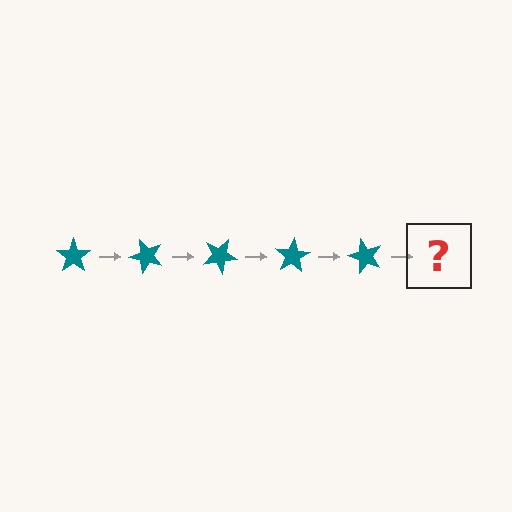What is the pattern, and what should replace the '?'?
The pattern is that the star rotates 50 degrees each step. The '?' should be a teal star rotated 250 degrees.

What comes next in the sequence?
The next element should be a teal star rotated 250 degrees.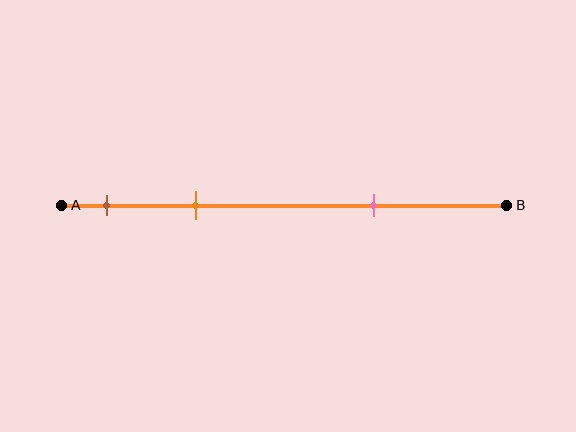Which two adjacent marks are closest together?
The brown and orange marks are the closest adjacent pair.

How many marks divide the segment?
There are 3 marks dividing the segment.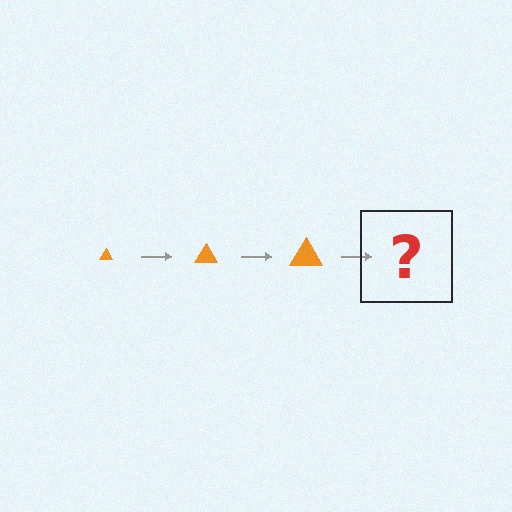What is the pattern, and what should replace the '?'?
The pattern is that the triangle gets progressively larger each step. The '?' should be an orange triangle, larger than the previous one.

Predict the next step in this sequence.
The next step is an orange triangle, larger than the previous one.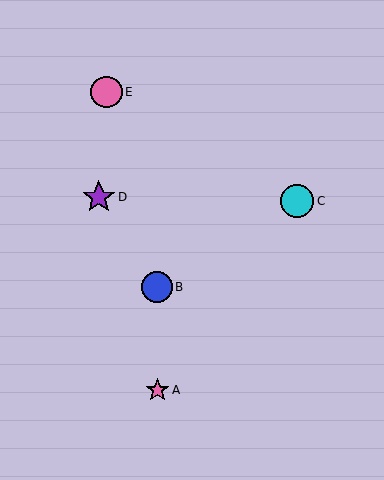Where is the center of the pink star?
The center of the pink star is at (158, 390).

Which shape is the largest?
The cyan circle (labeled C) is the largest.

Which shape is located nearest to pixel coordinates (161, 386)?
The pink star (labeled A) at (158, 390) is nearest to that location.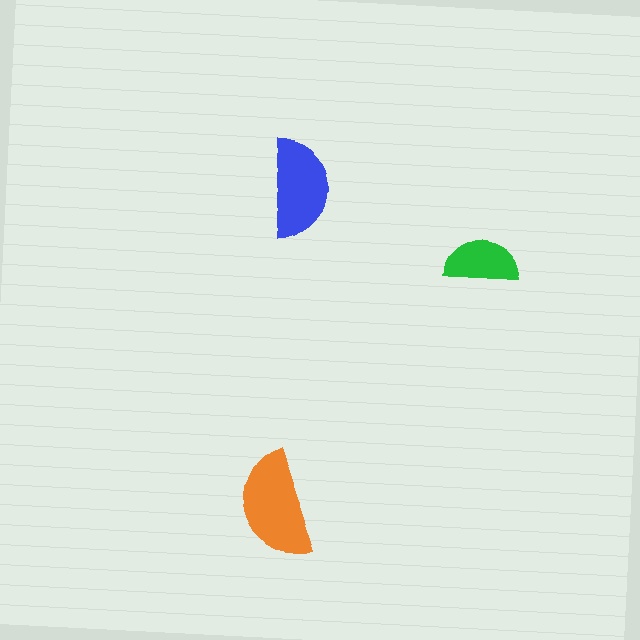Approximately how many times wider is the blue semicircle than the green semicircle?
About 1.5 times wider.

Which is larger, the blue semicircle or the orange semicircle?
The orange one.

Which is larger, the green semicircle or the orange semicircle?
The orange one.